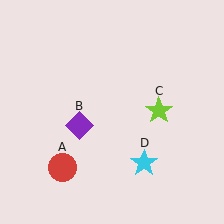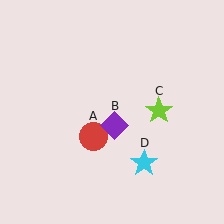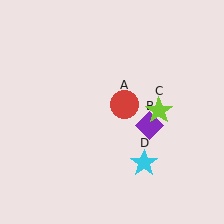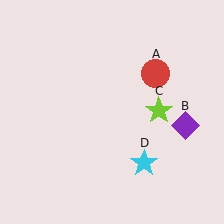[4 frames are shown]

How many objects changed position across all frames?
2 objects changed position: red circle (object A), purple diamond (object B).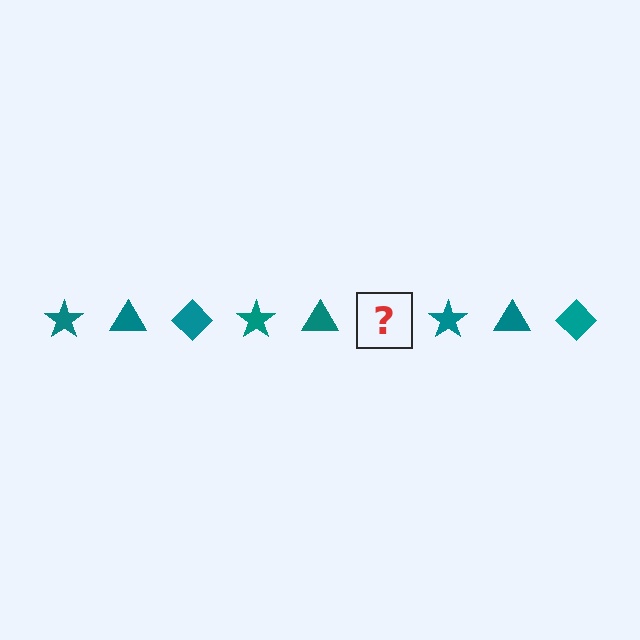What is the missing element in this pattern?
The missing element is a teal diamond.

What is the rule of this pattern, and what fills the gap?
The rule is that the pattern cycles through star, triangle, diamond shapes in teal. The gap should be filled with a teal diamond.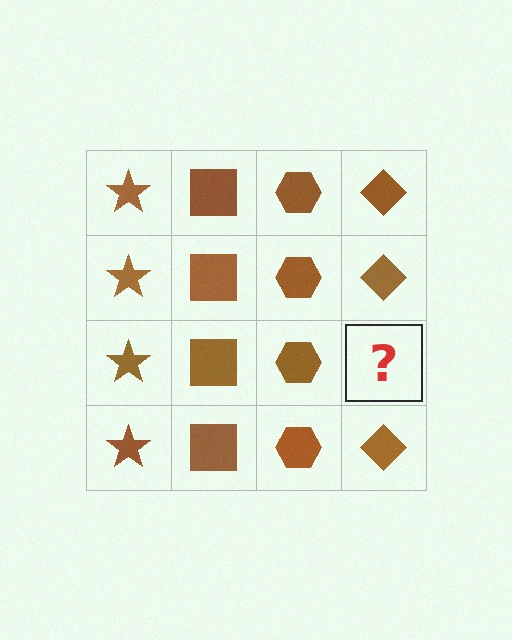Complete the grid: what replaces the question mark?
The question mark should be replaced with a brown diamond.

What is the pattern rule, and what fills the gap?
The rule is that each column has a consistent shape. The gap should be filled with a brown diamond.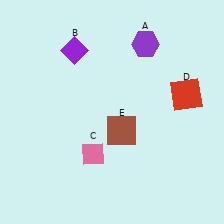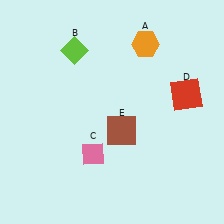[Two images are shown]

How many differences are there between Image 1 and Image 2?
There are 2 differences between the two images.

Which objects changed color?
A changed from purple to orange. B changed from purple to lime.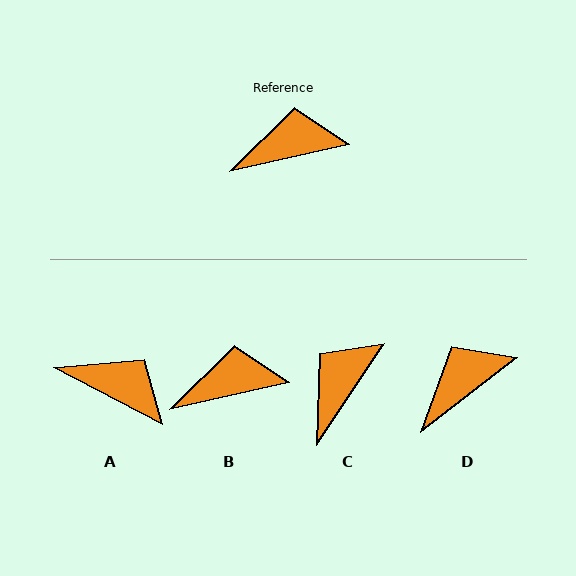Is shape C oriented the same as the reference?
No, it is off by about 44 degrees.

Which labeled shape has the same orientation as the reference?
B.